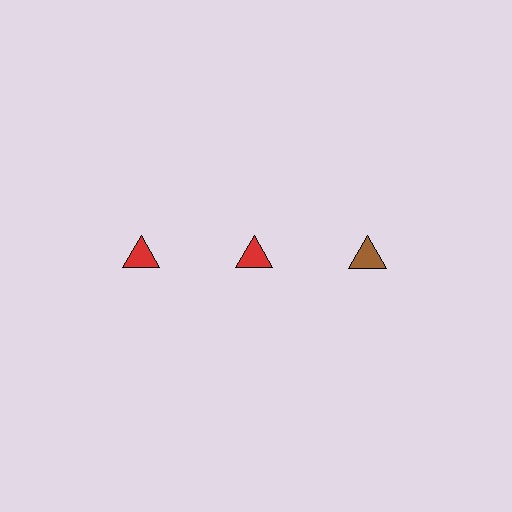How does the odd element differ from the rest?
It has a different color: brown instead of red.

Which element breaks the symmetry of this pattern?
The brown triangle in the top row, center column breaks the symmetry. All other shapes are red triangles.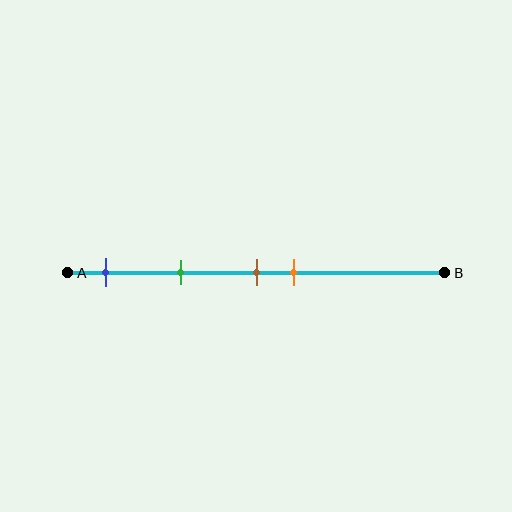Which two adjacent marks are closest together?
The brown and orange marks are the closest adjacent pair.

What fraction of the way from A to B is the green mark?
The green mark is approximately 30% (0.3) of the way from A to B.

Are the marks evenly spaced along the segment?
No, the marks are not evenly spaced.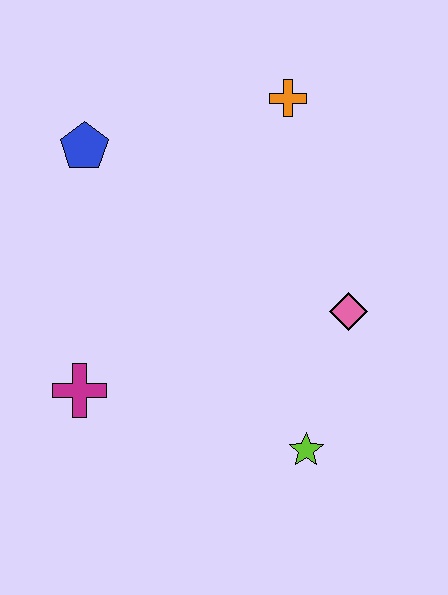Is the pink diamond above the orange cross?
No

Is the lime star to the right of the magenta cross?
Yes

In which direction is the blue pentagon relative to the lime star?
The blue pentagon is above the lime star.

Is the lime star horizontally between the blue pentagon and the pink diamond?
Yes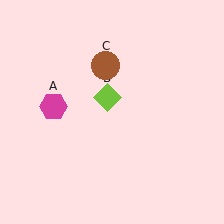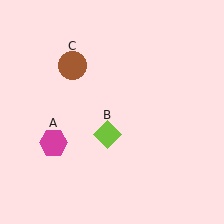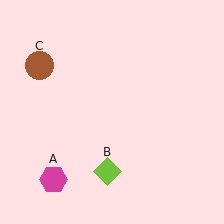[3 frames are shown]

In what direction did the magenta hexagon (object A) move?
The magenta hexagon (object A) moved down.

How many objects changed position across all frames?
3 objects changed position: magenta hexagon (object A), lime diamond (object B), brown circle (object C).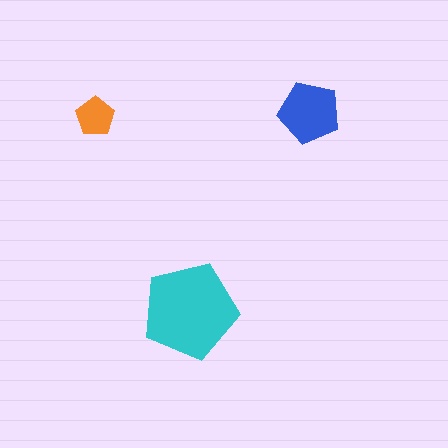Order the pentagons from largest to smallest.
the cyan one, the blue one, the orange one.